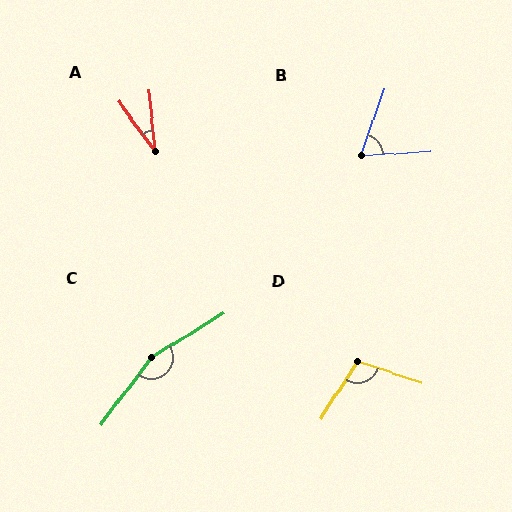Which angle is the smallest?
A, at approximately 30 degrees.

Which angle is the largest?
C, at approximately 158 degrees.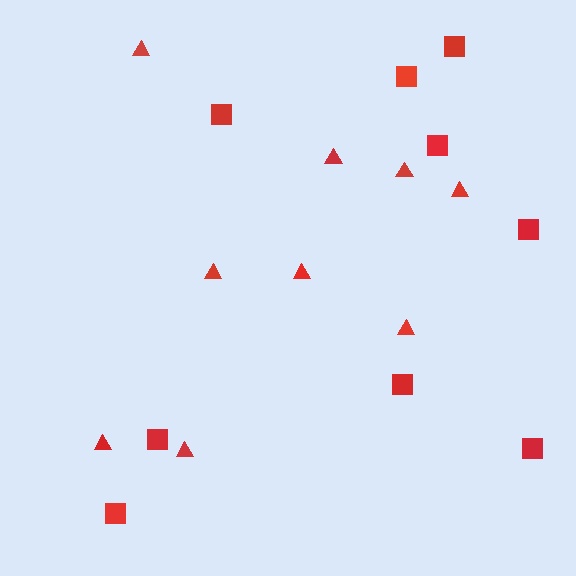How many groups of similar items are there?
There are 2 groups: one group of triangles (9) and one group of squares (9).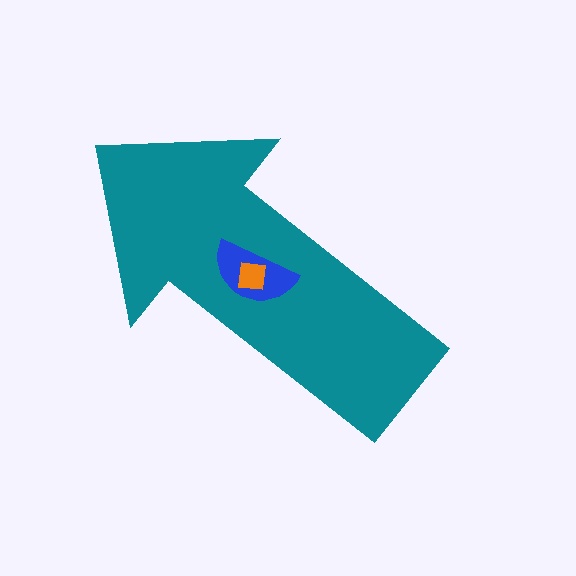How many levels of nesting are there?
3.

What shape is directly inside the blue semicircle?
The orange square.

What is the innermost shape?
The orange square.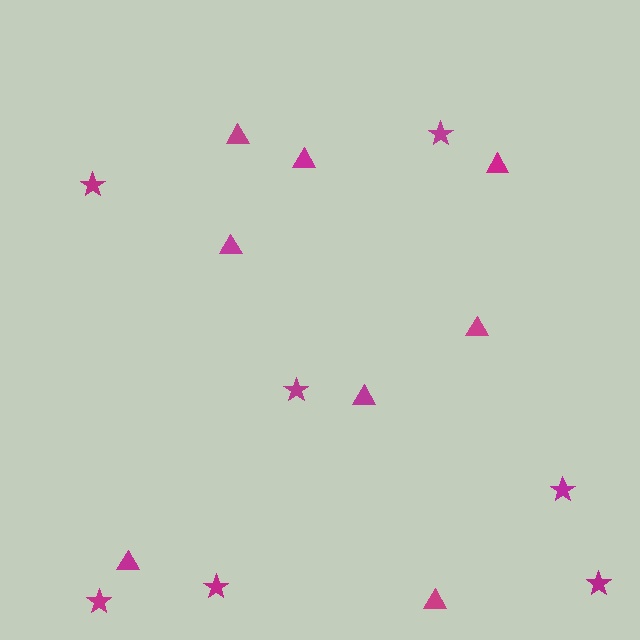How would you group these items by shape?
There are 2 groups: one group of stars (7) and one group of triangles (8).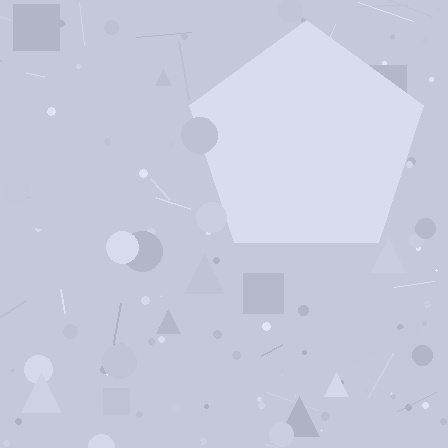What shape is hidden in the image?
A pentagon is hidden in the image.